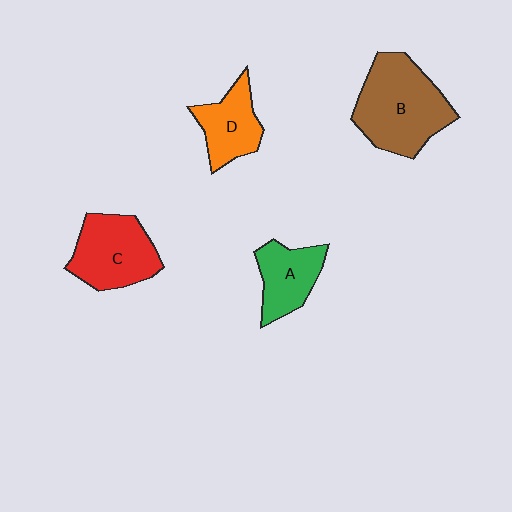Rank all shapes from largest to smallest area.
From largest to smallest: B (brown), C (red), D (orange), A (green).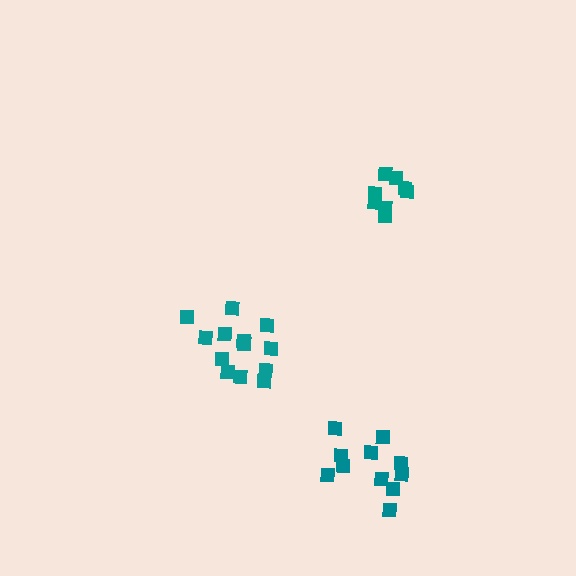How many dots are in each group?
Group 1: 11 dots, Group 2: 13 dots, Group 3: 8 dots (32 total).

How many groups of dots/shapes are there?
There are 3 groups.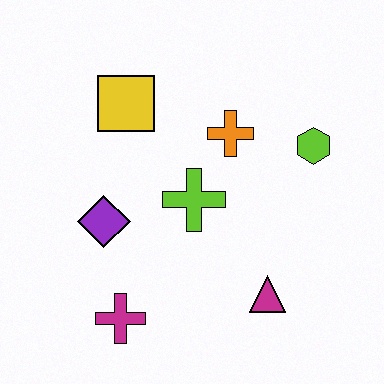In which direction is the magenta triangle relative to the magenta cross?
The magenta triangle is to the right of the magenta cross.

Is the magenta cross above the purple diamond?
No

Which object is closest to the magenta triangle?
The lime cross is closest to the magenta triangle.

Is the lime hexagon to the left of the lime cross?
No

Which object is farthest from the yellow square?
The magenta triangle is farthest from the yellow square.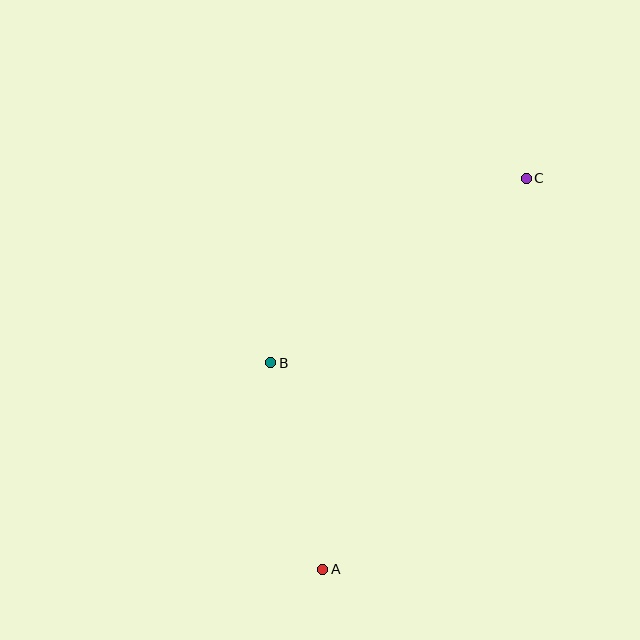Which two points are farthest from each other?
Points A and C are farthest from each other.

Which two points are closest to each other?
Points A and B are closest to each other.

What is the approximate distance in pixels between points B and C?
The distance between B and C is approximately 315 pixels.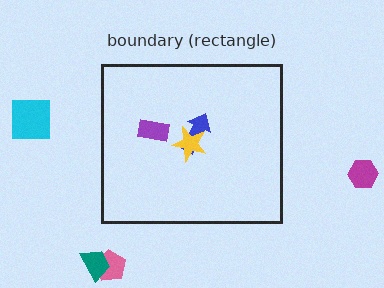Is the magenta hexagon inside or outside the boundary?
Outside.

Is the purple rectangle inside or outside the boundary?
Inside.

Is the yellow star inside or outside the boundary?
Inside.